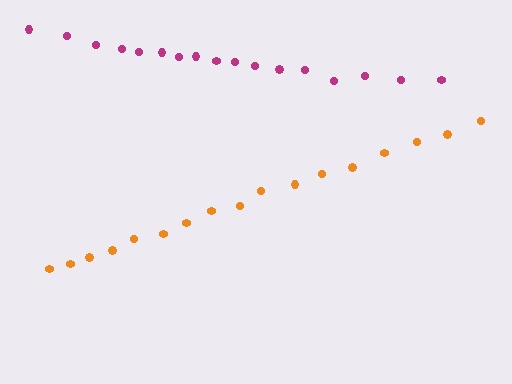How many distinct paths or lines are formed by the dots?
There are 2 distinct paths.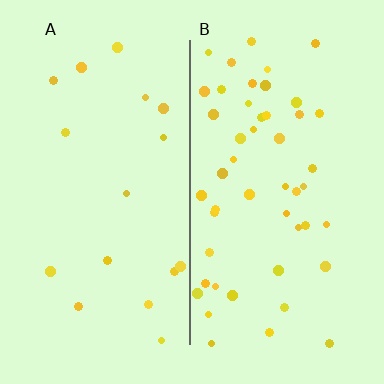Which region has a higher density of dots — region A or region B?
B (the right).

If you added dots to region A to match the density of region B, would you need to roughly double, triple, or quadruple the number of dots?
Approximately triple.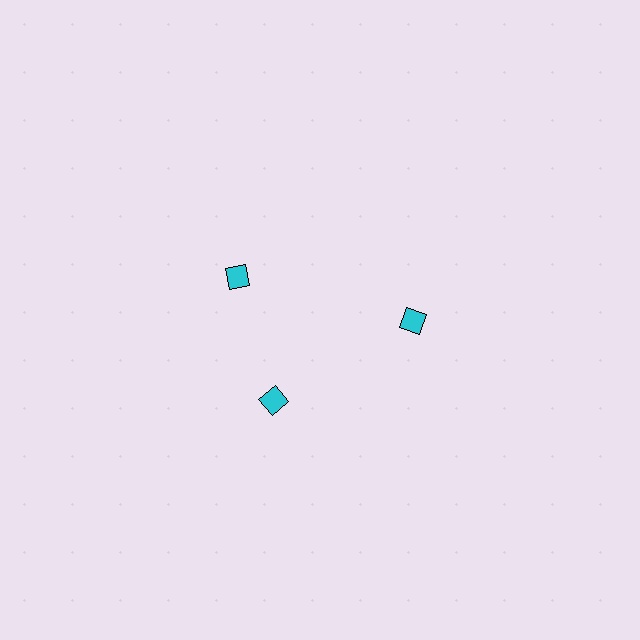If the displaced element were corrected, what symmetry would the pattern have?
It would have 3-fold rotational symmetry — the pattern would map onto itself every 120 degrees.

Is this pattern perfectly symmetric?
No. The 3 cyan diamonds are arranged in a ring, but one element near the 11 o'clock position is rotated out of alignment along the ring, breaking the 3-fold rotational symmetry.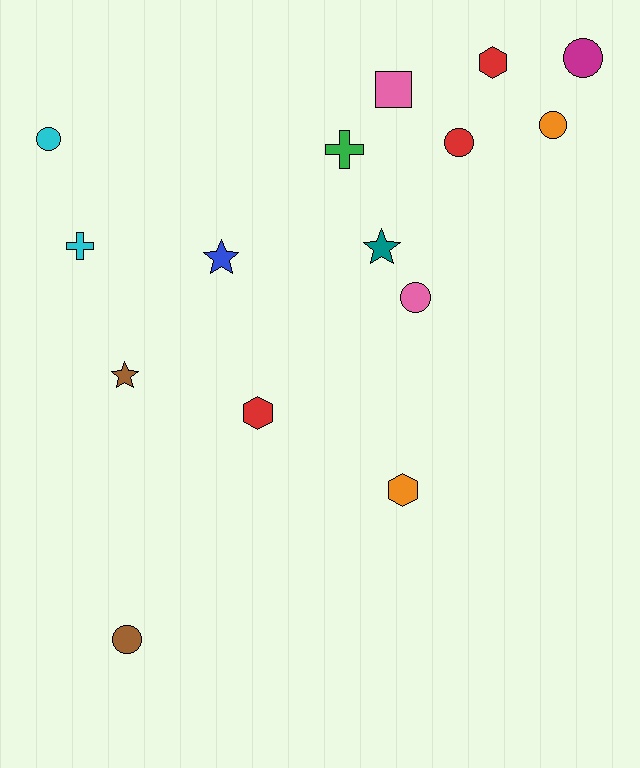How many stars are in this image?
There are 3 stars.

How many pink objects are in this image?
There are 2 pink objects.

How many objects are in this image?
There are 15 objects.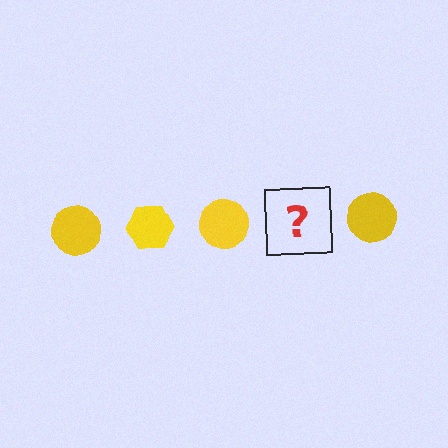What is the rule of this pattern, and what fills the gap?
The rule is that the pattern cycles through circle, hexagon shapes in yellow. The gap should be filled with a yellow hexagon.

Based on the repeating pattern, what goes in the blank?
The blank should be a yellow hexagon.